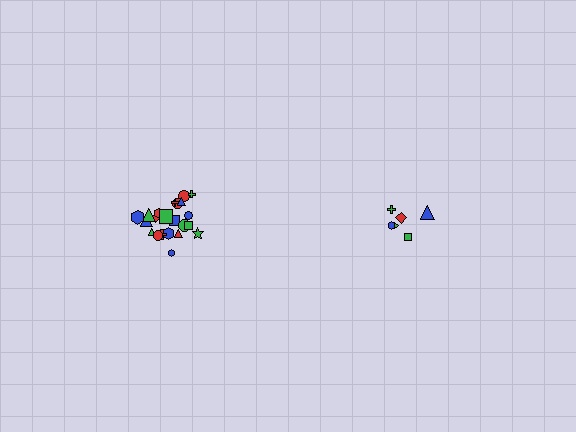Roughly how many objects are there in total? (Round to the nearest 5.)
Roughly 30 objects in total.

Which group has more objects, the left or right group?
The left group.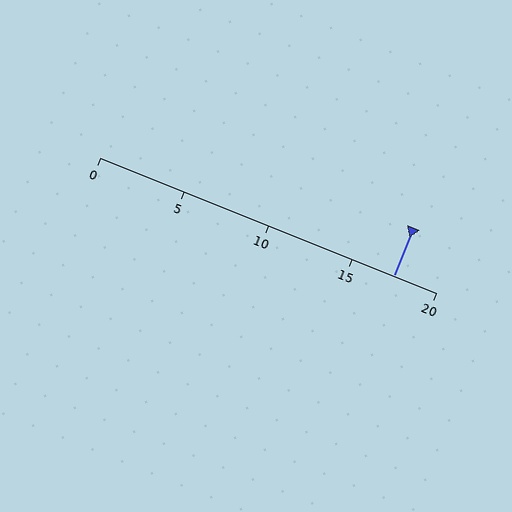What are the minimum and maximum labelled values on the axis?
The axis runs from 0 to 20.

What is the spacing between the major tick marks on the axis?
The major ticks are spaced 5 apart.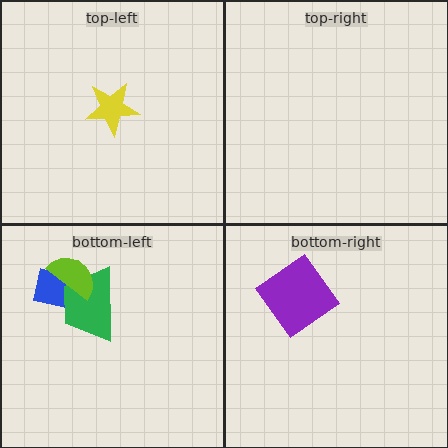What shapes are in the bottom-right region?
The purple diamond.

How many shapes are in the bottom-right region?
1.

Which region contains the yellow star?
The top-left region.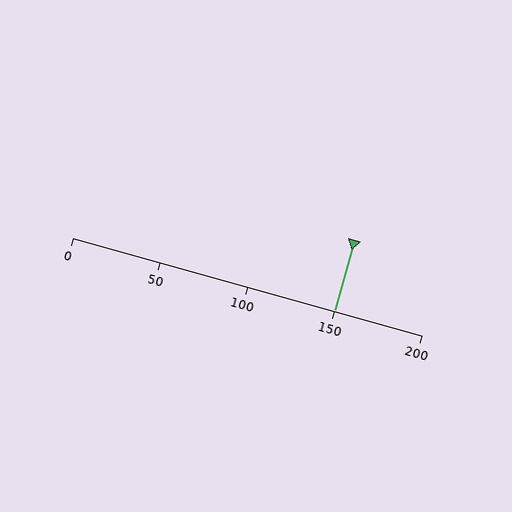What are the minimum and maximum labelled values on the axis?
The axis runs from 0 to 200.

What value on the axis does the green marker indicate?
The marker indicates approximately 150.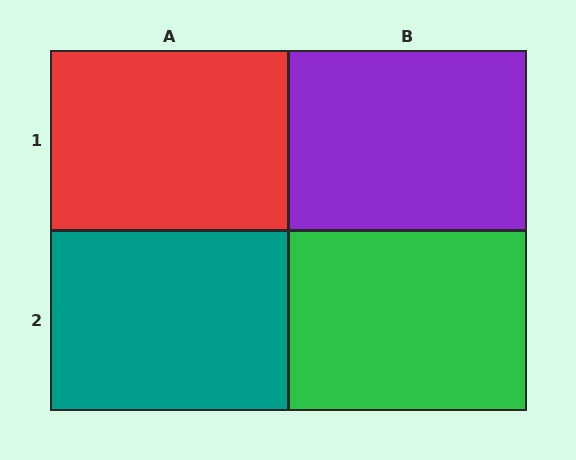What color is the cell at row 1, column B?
Purple.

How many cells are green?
1 cell is green.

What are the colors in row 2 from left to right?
Teal, green.